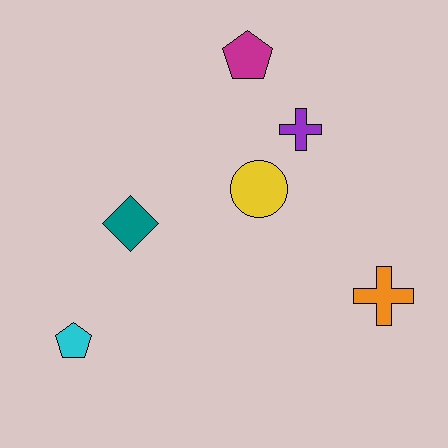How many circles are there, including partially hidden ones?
There is 1 circle.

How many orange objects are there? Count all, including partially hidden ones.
There is 1 orange object.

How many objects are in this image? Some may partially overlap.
There are 6 objects.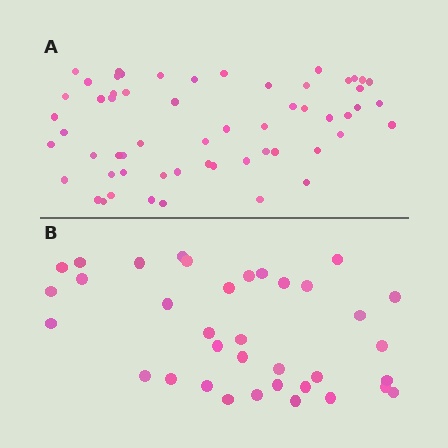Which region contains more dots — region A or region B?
Region A (the top region) has more dots.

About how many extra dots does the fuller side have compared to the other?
Region A has approximately 20 more dots than region B.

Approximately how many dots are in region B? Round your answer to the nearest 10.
About 40 dots. (The exact count is 36, which rounds to 40.)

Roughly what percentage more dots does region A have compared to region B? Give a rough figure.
About 60% more.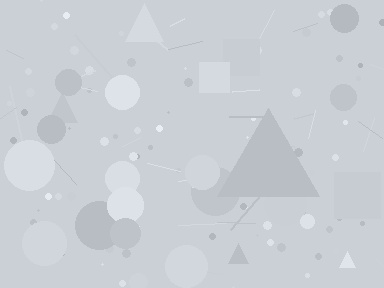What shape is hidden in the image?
A triangle is hidden in the image.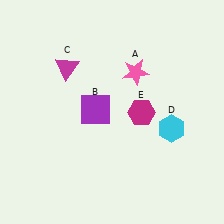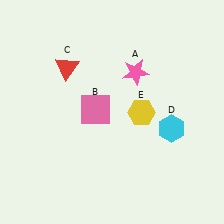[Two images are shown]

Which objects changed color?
B changed from purple to pink. C changed from magenta to red. E changed from magenta to yellow.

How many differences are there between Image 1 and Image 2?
There are 3 differences between the two images.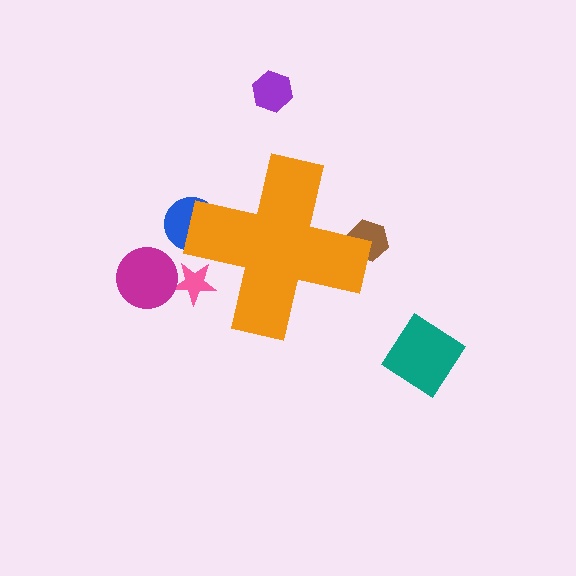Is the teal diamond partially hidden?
No, the teal diamond is fully visible.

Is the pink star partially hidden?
Yes, the pink star is partially hidden behind the orange cross.